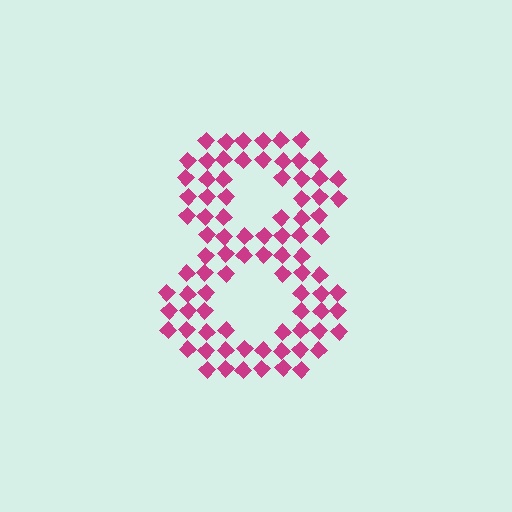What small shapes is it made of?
It is made of small diamonds.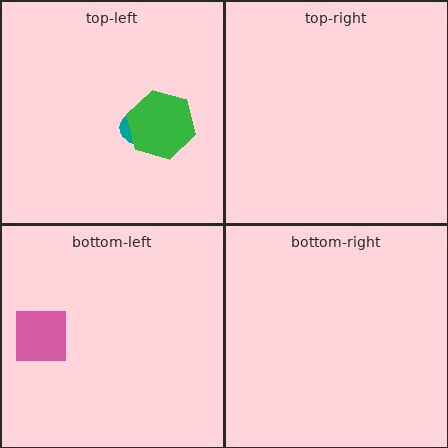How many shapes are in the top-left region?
2.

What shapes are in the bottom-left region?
The pink square.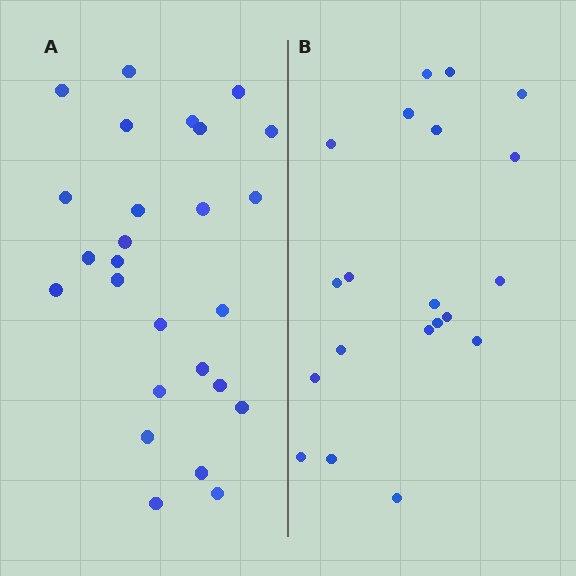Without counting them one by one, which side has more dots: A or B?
Region A (the left region) has more dots.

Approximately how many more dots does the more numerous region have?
Region A has about 6 more dots than region B.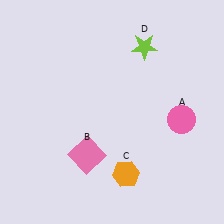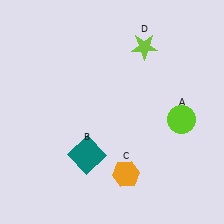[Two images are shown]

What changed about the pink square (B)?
In Image 1, B is pink. In Image 2, it changed to teal.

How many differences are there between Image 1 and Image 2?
There are 2 differences between the two images.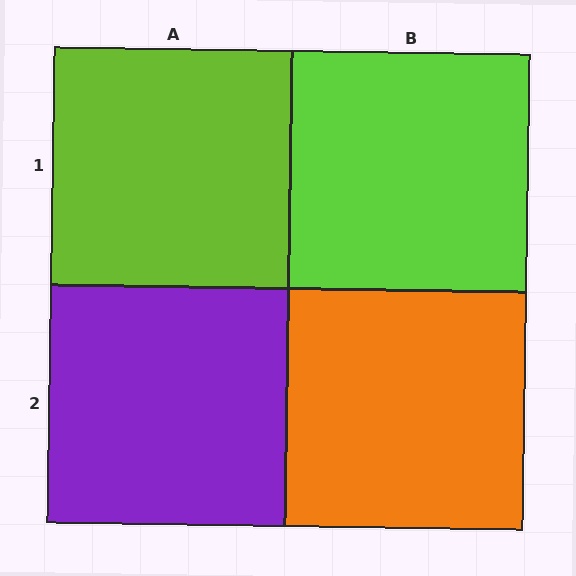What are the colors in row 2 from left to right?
Purple, orange.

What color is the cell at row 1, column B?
Lime.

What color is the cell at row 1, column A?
Lime.